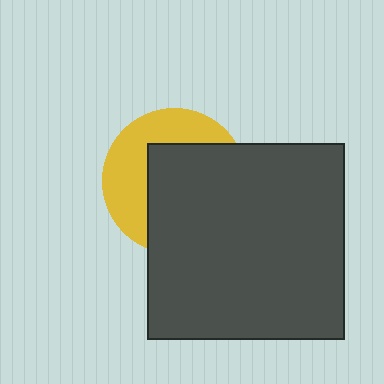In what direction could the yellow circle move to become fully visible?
The yellow circle could move toward the upper-left. That would shift it out from behind the dark gray square entirely.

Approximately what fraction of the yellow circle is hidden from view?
Roughly 58% of the yellow circle is hidden behind the dark gray square.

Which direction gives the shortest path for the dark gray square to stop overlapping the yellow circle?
Moving toward the lower-right gives the shortest separation.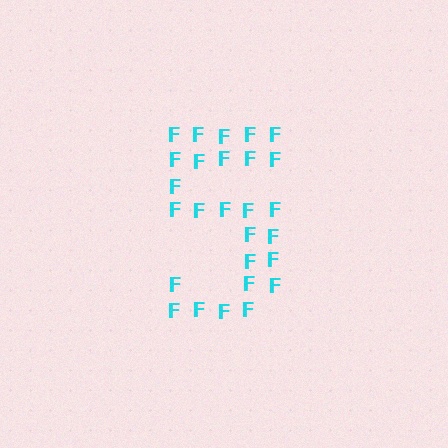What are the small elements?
The small elements are letter F's.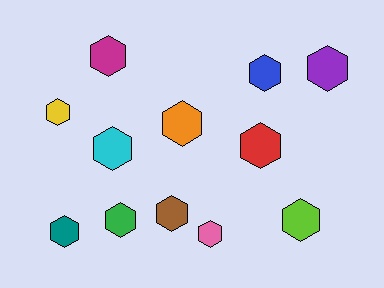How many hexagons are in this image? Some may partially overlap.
There are 12 hexagons.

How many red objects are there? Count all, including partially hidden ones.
There is 1 red object.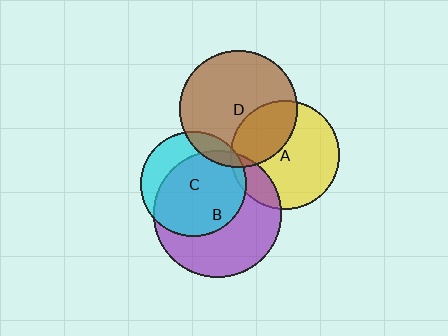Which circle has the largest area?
Circle B (purple).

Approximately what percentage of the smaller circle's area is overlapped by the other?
Approximately 35%.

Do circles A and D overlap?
Yes.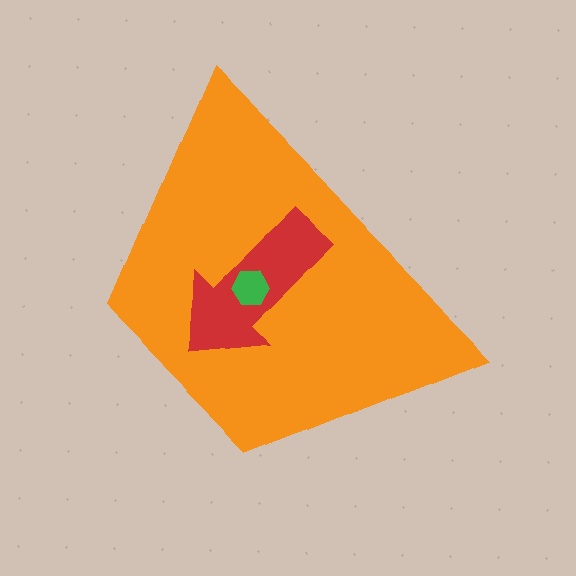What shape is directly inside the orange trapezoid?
The red arrow.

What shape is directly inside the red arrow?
The green hexagon.